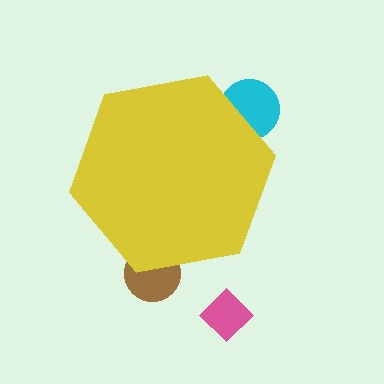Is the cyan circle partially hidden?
Yes, the cyan circle is partially hidden behind the yellow hexagon.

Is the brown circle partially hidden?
Yes, the brown circle is partially hidden behind the yellow hexagon.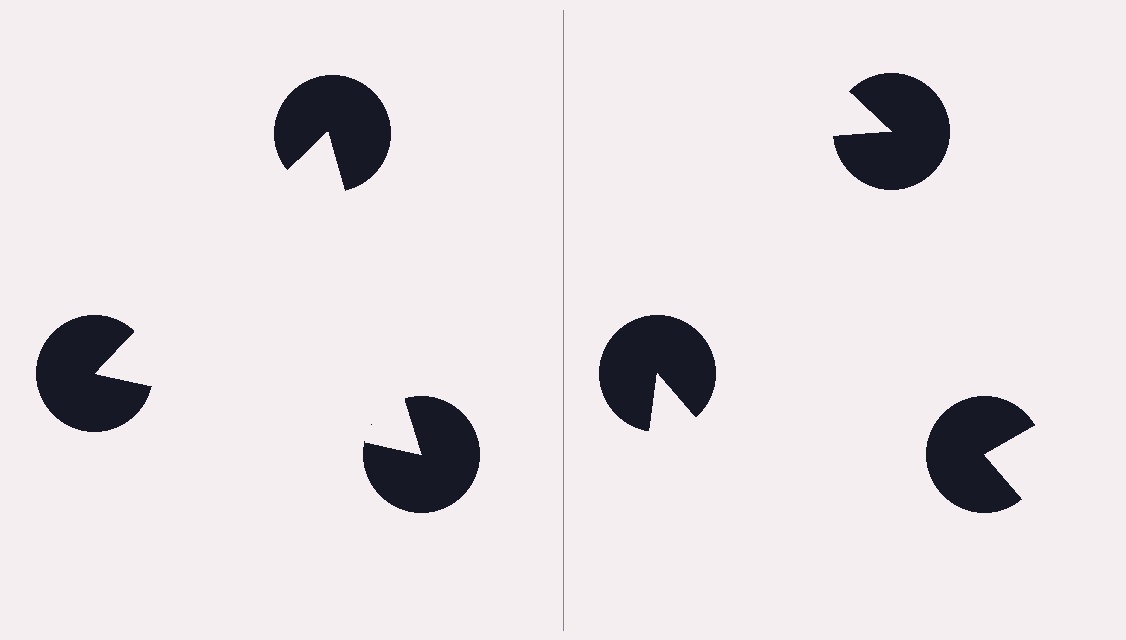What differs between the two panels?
The pac-man discs are positioned identically on both sides; only the wedge orientations differ. On the left they align to a triangle; on the right they are misaligned.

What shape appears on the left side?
An illusory triangle.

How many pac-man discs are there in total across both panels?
6 — 3 on each side.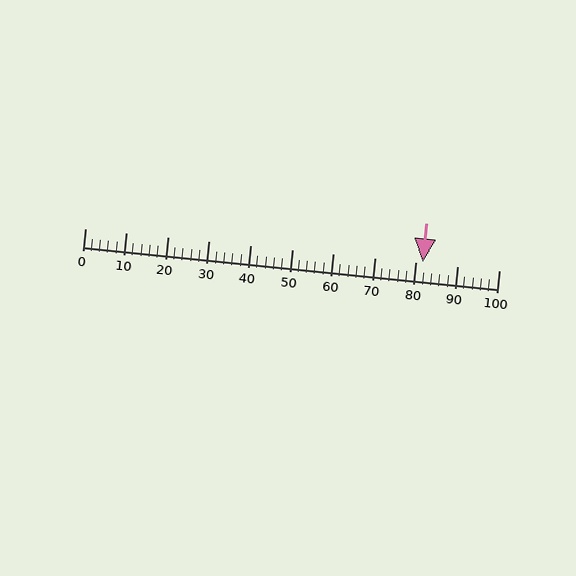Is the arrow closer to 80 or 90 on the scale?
The arrow is closer to 80.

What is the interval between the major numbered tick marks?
The major tick marks are spaced 10 units apart.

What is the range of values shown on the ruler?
The ruler shows values from 0 to 100.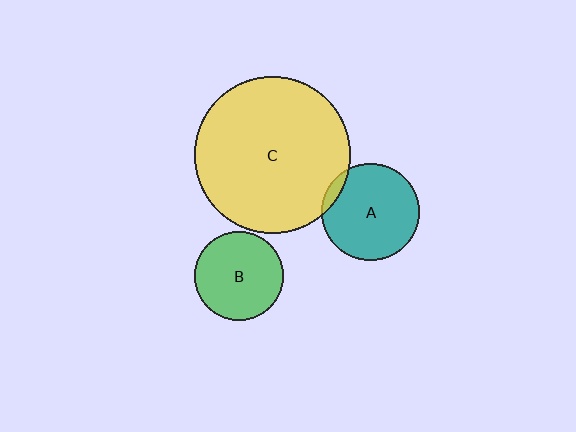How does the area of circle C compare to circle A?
Approximately 2.6 times.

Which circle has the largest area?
Circle C (yellow).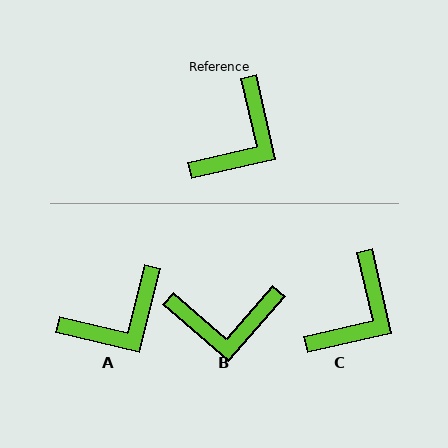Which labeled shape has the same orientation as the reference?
C.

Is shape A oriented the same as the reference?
No, it is off by about 26 degrees.